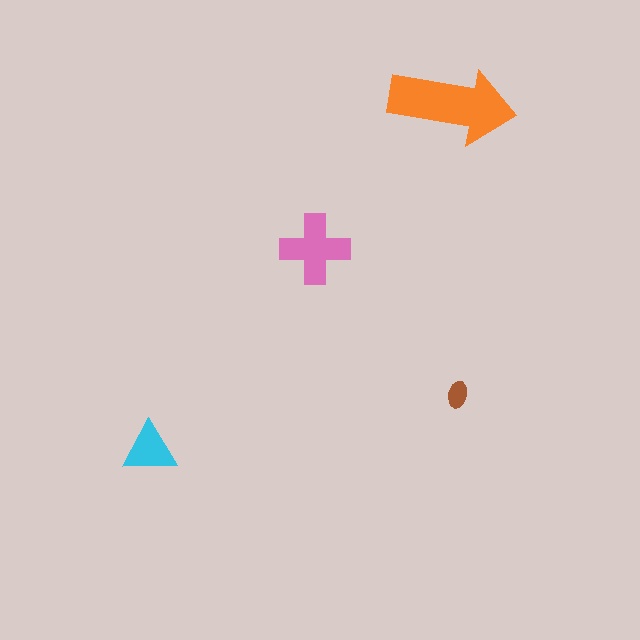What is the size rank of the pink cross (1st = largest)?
2nd.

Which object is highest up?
The orange arrow is topmost.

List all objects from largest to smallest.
The orange arrow, the pink cross, the cyan triangle, the brown ellipse.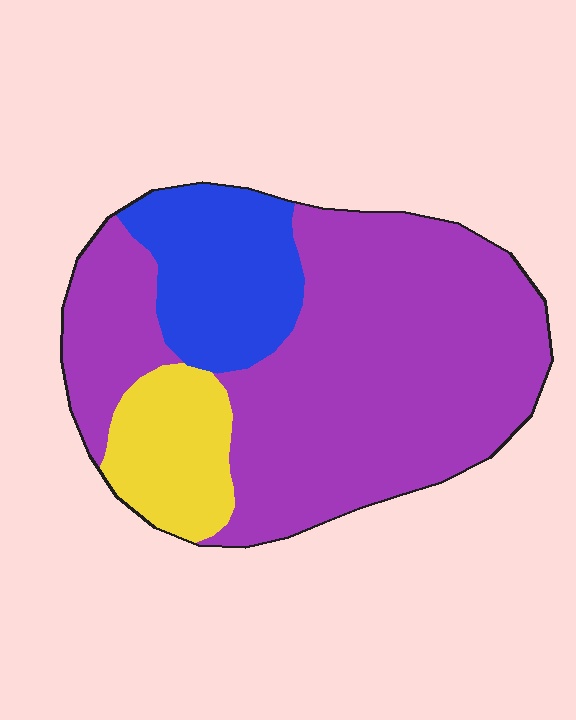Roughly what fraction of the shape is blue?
Blue takes up between a sixth and a third of the shape.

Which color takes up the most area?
Purple, at roughly 70%.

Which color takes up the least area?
Yellow, at roughly 15%.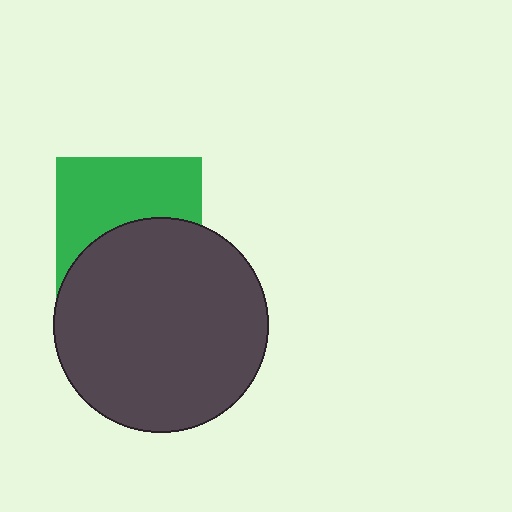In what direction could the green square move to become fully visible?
The green square could move up. That would shift it out from behind the dark gray circle entirely.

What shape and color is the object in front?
The object in front is a dark gray circle.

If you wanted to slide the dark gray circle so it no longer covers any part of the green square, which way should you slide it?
Slide it down — that is the most direct way to separate the two shapes.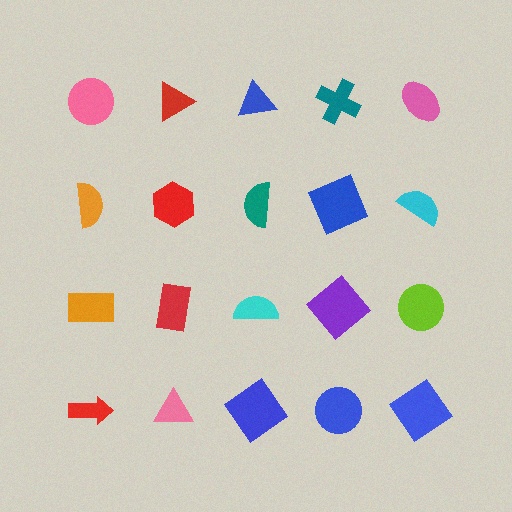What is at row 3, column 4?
A purple diamond.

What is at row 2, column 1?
An orange semicircle.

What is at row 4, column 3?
A blue diamond.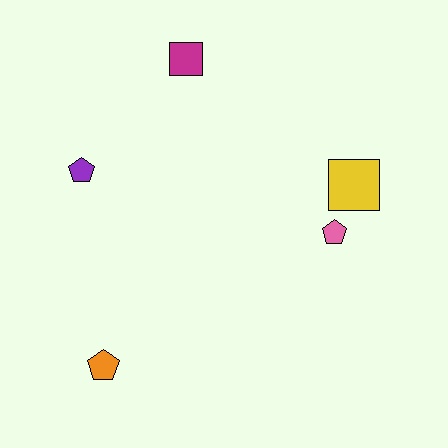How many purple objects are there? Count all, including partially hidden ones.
There is 1 purple object.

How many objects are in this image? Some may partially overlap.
There are 5 objects.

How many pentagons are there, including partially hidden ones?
There are 3 pentagons.